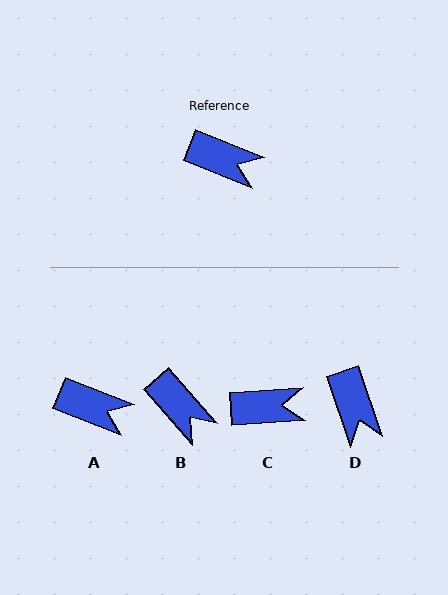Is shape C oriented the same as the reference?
No, it is off by about 26 degrees.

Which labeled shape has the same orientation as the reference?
A.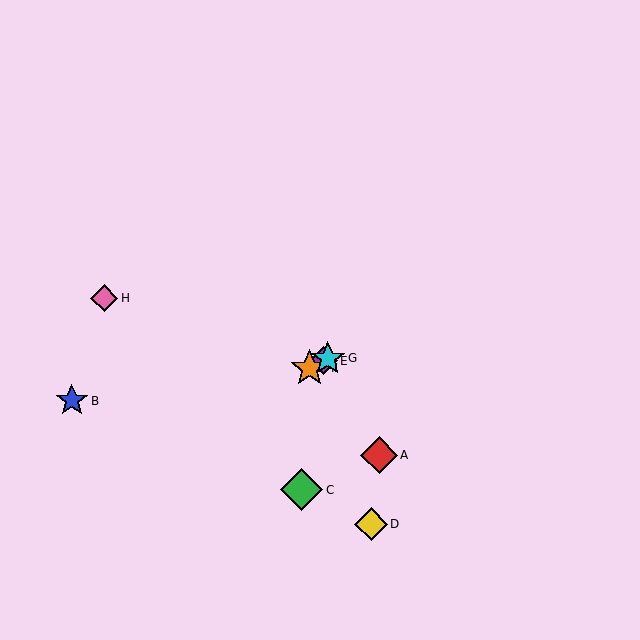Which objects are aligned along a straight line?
Objects E, F, G are aligned along a straight line.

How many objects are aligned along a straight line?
3 objects (E, F, G) are aligned along a straight line.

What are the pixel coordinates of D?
Object D is at (371, 524).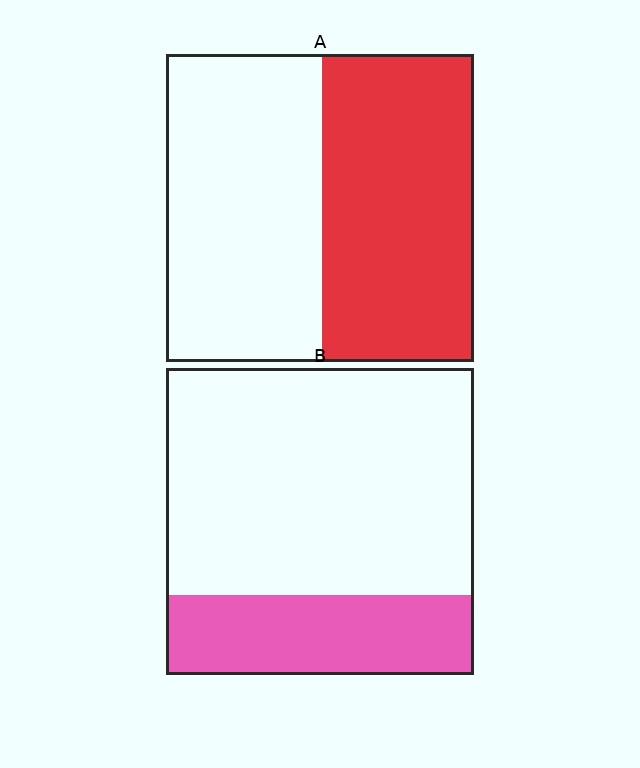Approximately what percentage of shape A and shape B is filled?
A is approximately 50% and B is approximately 25%.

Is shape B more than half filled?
No.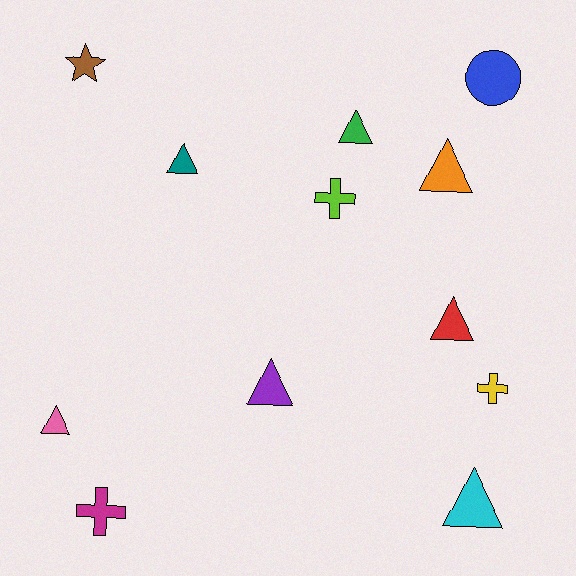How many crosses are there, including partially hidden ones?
There are 3 crosses.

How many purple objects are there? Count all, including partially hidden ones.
There is 1 purple object.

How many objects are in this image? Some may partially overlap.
There are 12 objects.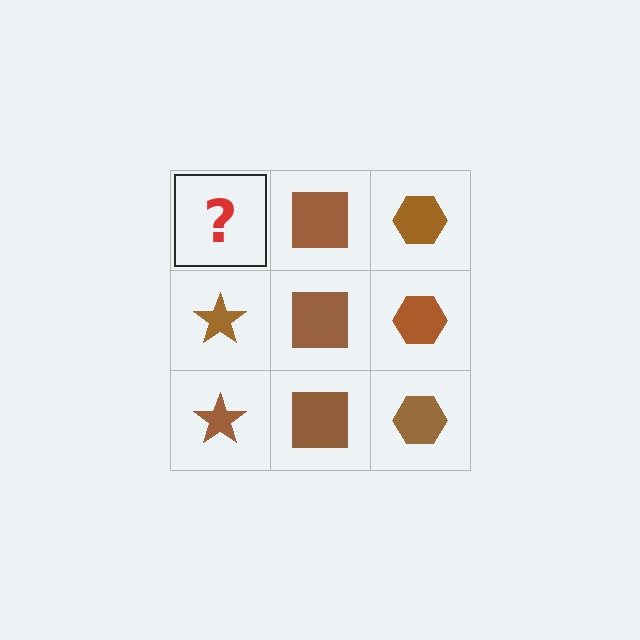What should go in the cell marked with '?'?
The missing cell should contain a brown star.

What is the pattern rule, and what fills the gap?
The rule is that each column has a consistent shape. The gap should be filled with a brown star.